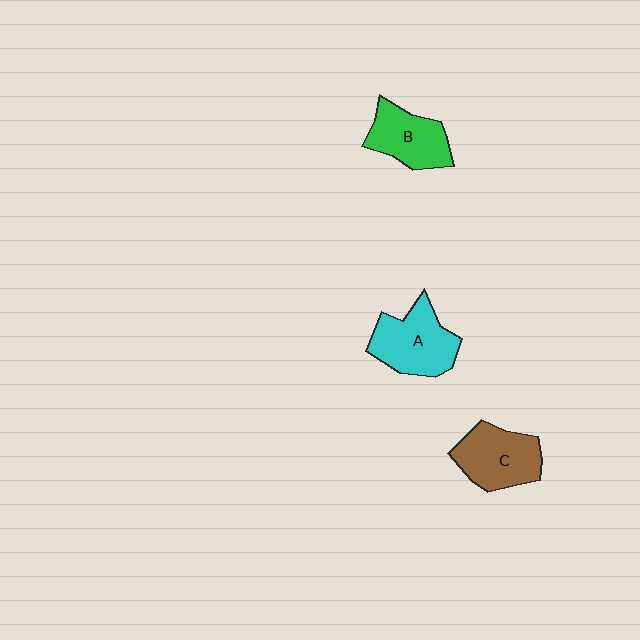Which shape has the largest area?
Shape A (cyan).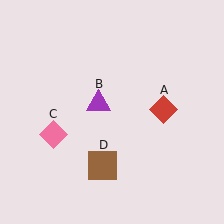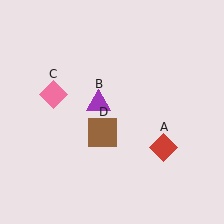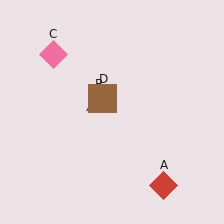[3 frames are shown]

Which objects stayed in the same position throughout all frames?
Purple triangle (object B) remained stationary.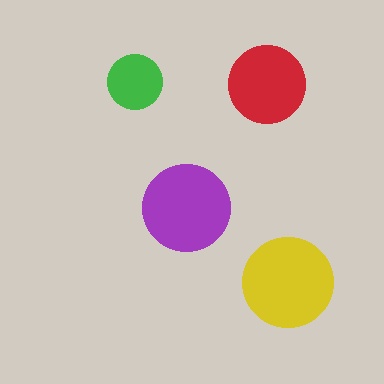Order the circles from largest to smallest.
the yellow one, the purple one, the red one, the green one.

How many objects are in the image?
There are 4 objects in the image.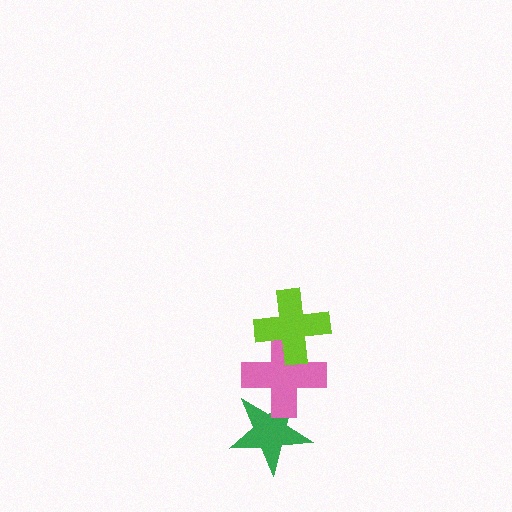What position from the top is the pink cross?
The pink cross is 2nd from the top.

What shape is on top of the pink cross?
The lime cross is on top of the pink cross.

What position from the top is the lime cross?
The lime cross is 1st from the top.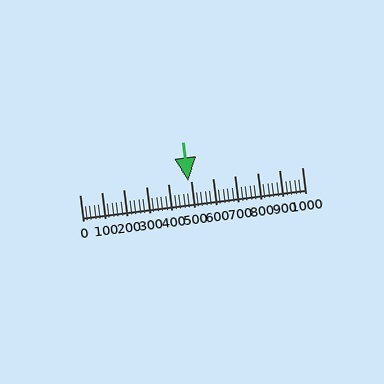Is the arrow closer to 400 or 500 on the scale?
The arrow is closer to 500.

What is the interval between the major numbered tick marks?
The major tick marks are spaced 100 units apart.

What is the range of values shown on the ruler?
The ruler shows values from 0 to 1000.